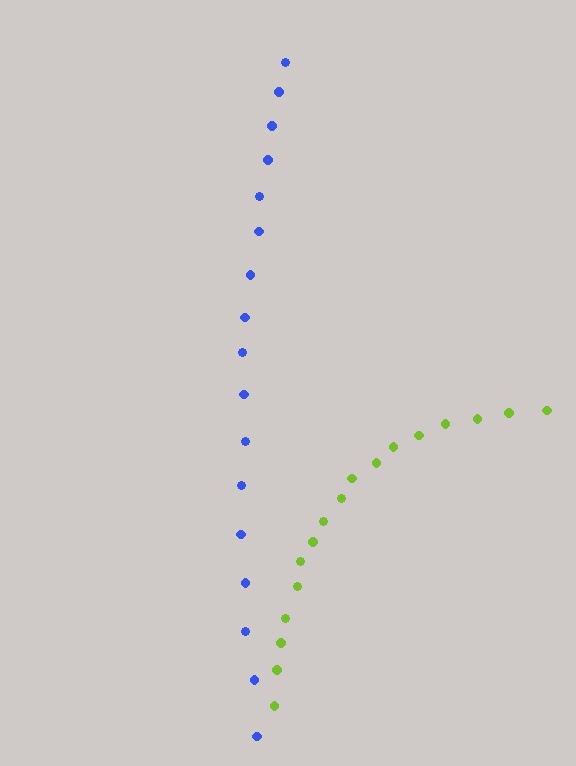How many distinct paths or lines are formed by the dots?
There are 2 distinct paths.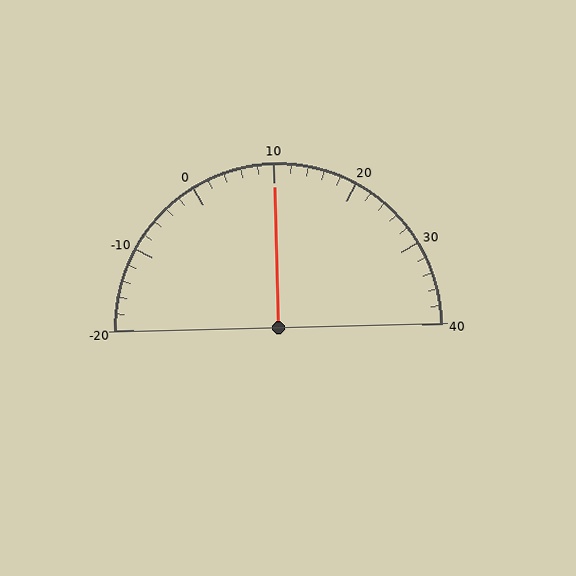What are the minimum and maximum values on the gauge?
The gauge ranges from -20 to 40.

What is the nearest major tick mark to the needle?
The nearest major tick mark is 10.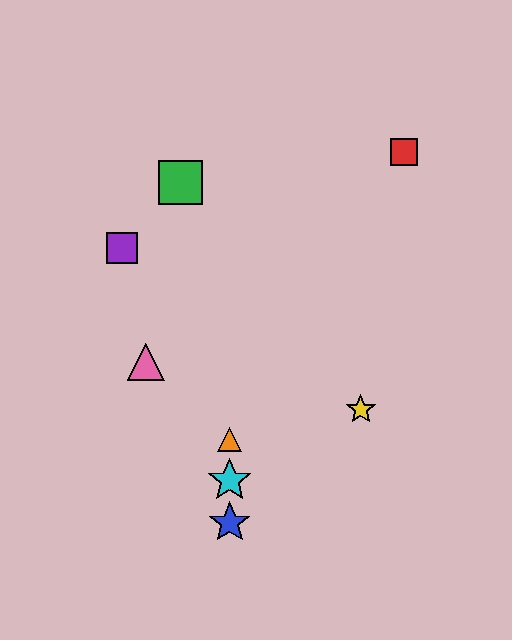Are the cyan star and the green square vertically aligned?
No, the cyan star is at x≈230 and the green square is at x≈180.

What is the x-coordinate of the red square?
The red square is at x≈404.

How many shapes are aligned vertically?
3 shapes (the blue star, the orange triangle, the cyan star) are aligned vertically.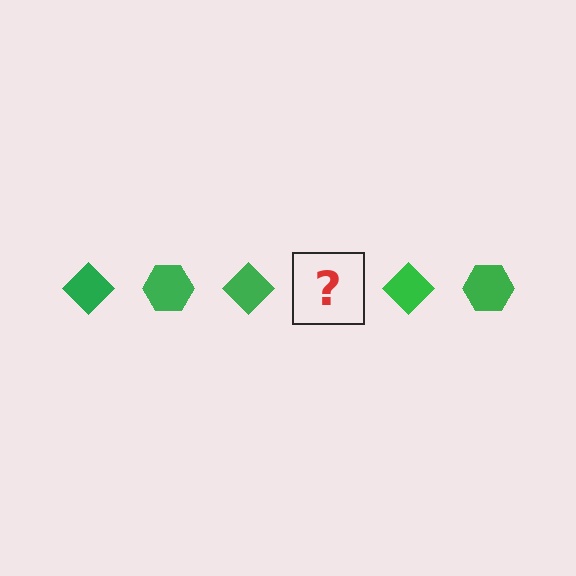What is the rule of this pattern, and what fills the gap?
The rule is that the pattern cycles through diamond, hexagon shapes in green. The gap should be filled with a green hexagon.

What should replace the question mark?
The question mark should be replaced with a green hexagon.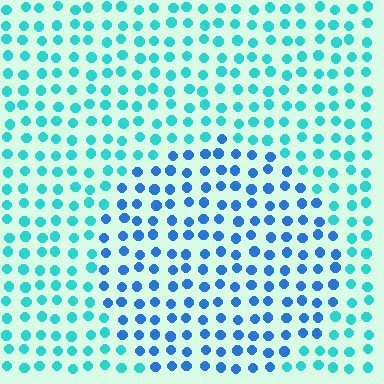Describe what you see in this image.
The image is filled with small cyan elements in a uniform arrangement. A circle-shaped region is visible where the elements are tinted to a slightly different hue, forming a subtle color boundary.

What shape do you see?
I see a circle.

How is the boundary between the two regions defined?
The boundary is defined purely by a slight shift in hue (about 35 degrees). Spacing, size, and orientation are identical on both sides.